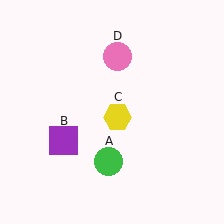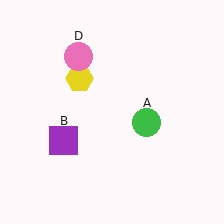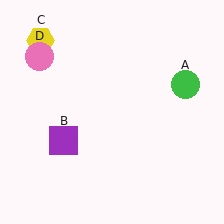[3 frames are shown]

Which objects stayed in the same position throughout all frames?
Purple square (object B) remained stationary.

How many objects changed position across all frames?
3 objects changed position: green circle (object A), yellow hexagon (object C), pink circle (object D).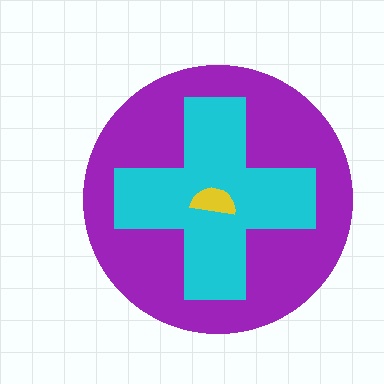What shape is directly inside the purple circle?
The cyan cross.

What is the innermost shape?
The yellow semicircle.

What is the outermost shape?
The purple circle.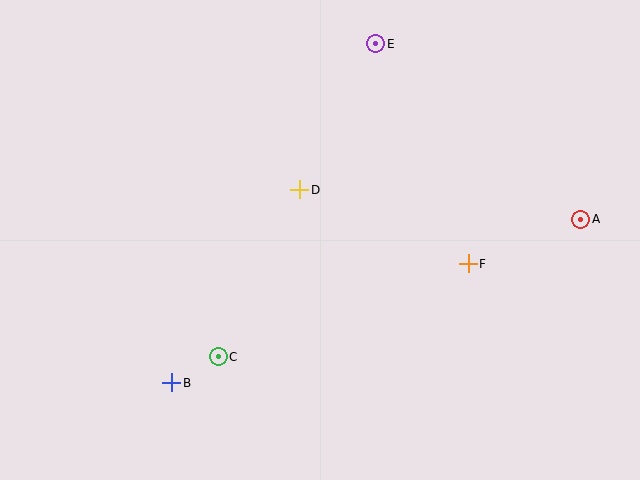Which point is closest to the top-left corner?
Point D is closest to the top-left corner.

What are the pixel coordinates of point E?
Point E is at (376, 44).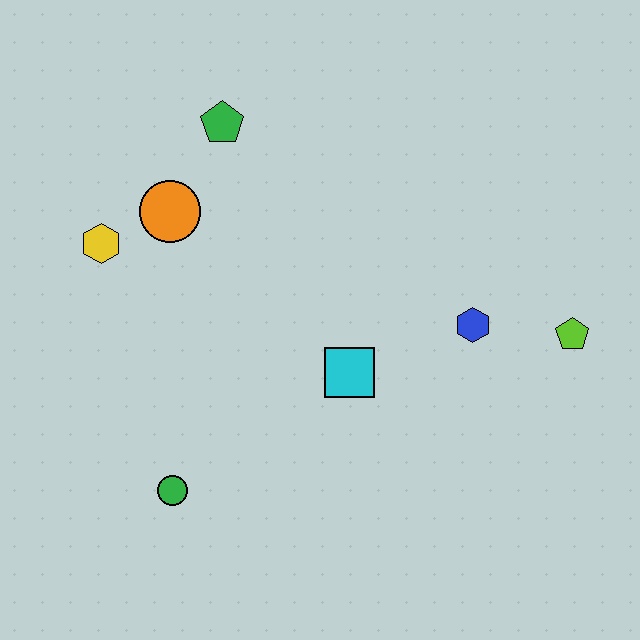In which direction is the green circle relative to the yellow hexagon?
The green circle is below the yellow hexagon.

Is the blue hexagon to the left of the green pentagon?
No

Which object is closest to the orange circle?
The yellow hexagon is closest to the orange circle.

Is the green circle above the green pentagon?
No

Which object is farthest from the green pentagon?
The lime pentagon is farthest from the green pentagon.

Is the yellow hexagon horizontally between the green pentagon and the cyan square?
No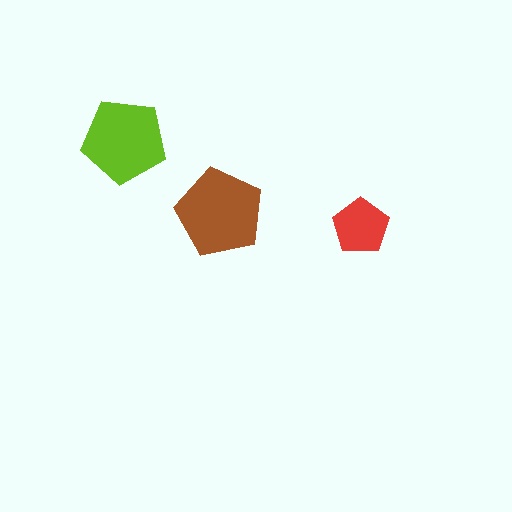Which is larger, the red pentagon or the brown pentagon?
The brown one.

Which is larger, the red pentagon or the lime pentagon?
The lime one.